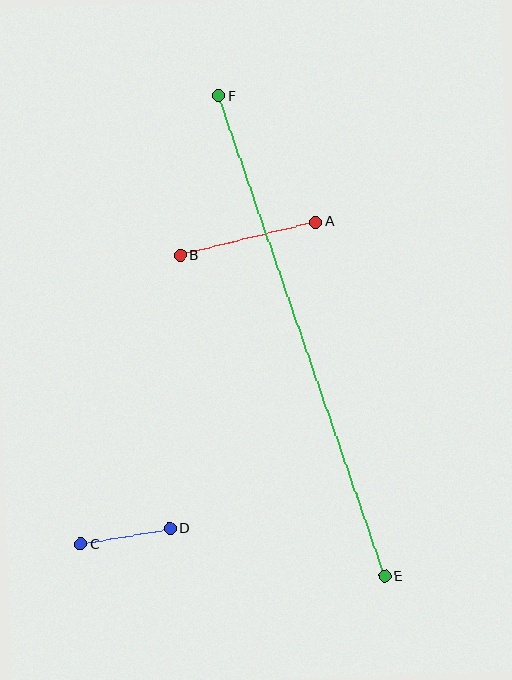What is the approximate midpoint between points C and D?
The midpoint is at approximately (125, 536) pixels.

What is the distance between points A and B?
The distance is approximately 140 pixels.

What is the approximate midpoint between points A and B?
The midpoint is at approximately (248, 239) pixels.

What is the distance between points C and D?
The distance is approximately 90 pixels.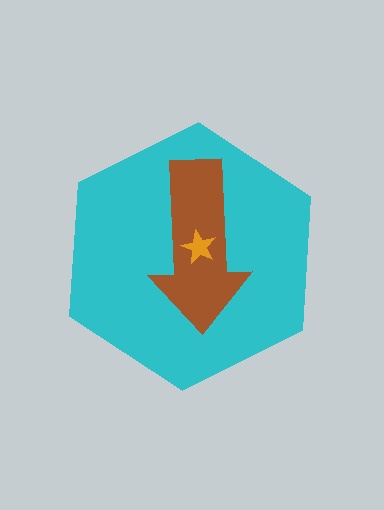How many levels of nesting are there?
3.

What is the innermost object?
The orange star.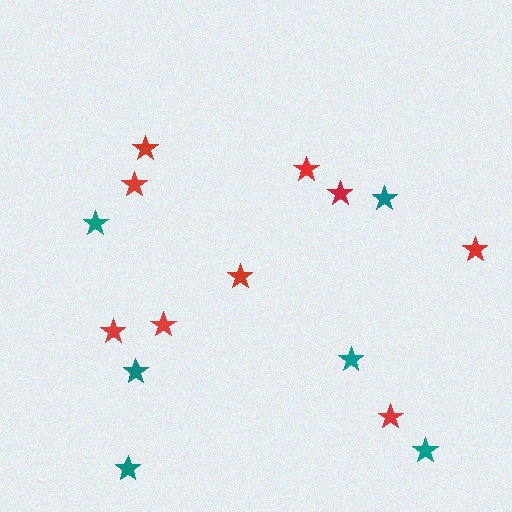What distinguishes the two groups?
There are 2 groups: one group of teal stars (6) and one group of red stars (9).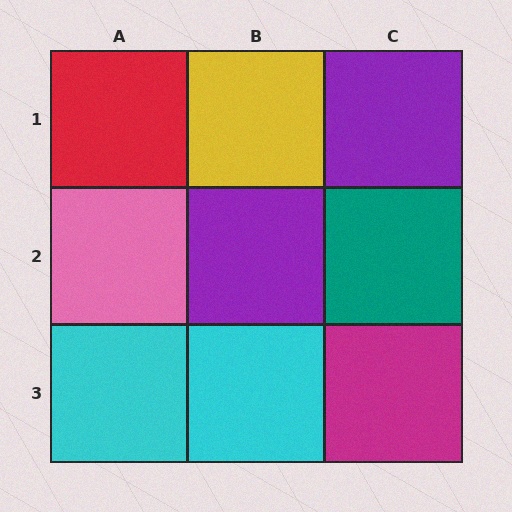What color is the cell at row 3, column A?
Cyan.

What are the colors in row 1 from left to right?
Red, yellow, purple.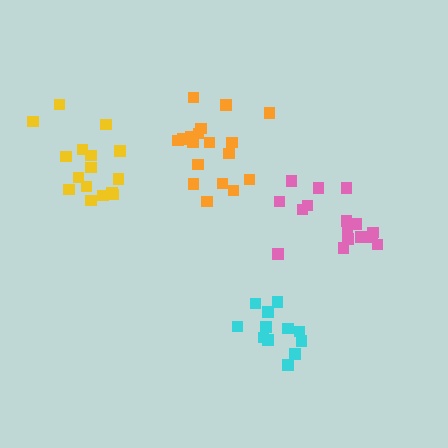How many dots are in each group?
Group 1: 13 dots, Group 2: 18 dots, Group 3: 16 dots, Group 4: 16 dots (63 total).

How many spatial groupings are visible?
There are 4 spatial groupings.